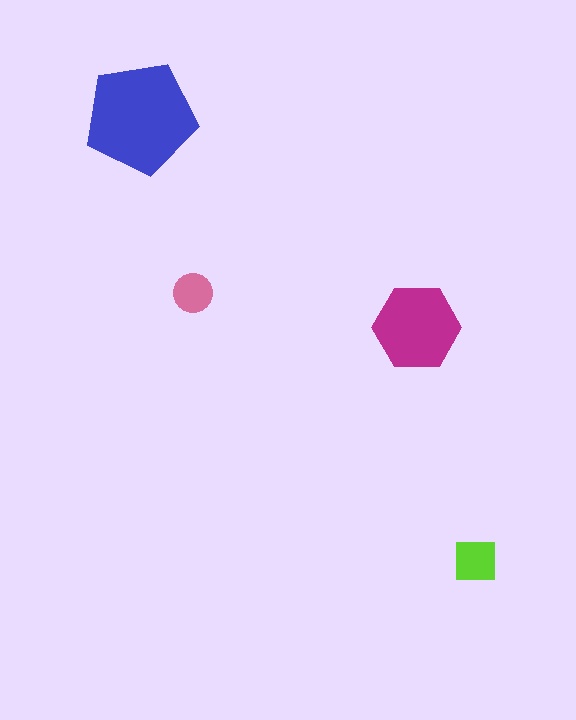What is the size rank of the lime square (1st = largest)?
3rd.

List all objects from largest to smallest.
The blue pentagon, the magenta hexagon, the lime square, the pink circle.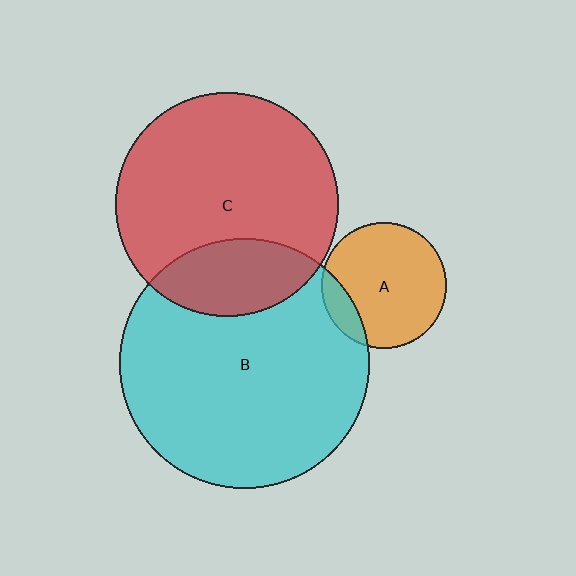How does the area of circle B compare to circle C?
Approximately 1.2 times.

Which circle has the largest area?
Circle B (cyan).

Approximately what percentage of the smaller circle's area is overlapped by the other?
Approximately 15%.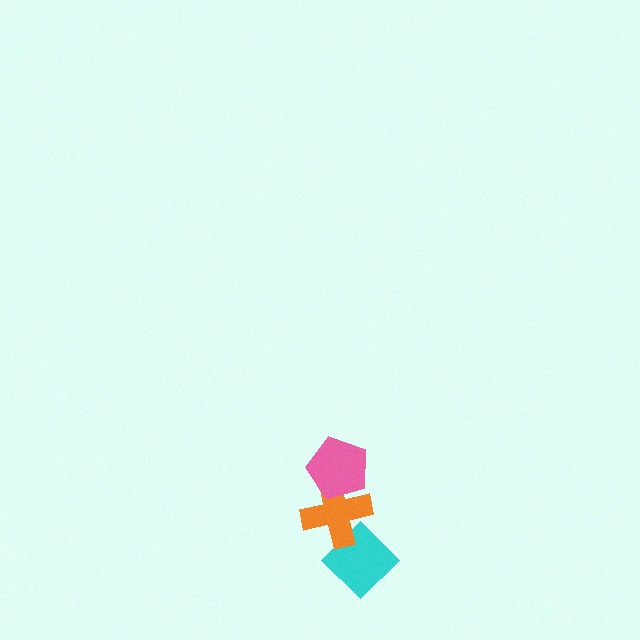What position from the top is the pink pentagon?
The pink pentagon is 1st from the top.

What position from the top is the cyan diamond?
The cyan diamond is 3rd from the top.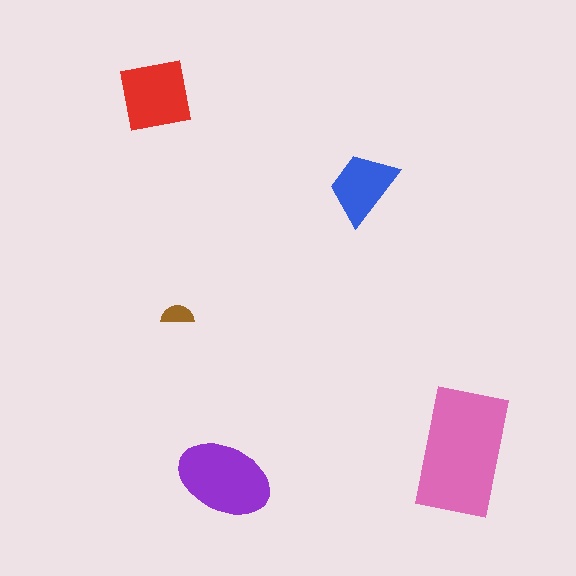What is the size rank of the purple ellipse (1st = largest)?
2nd.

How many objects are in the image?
There are 5 objects in the image.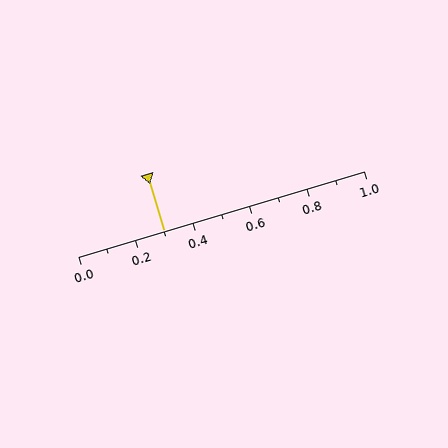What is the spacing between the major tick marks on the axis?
The major ticks are spaced 0.2 apart.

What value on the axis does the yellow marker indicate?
The marker indicates approximately 0.3.